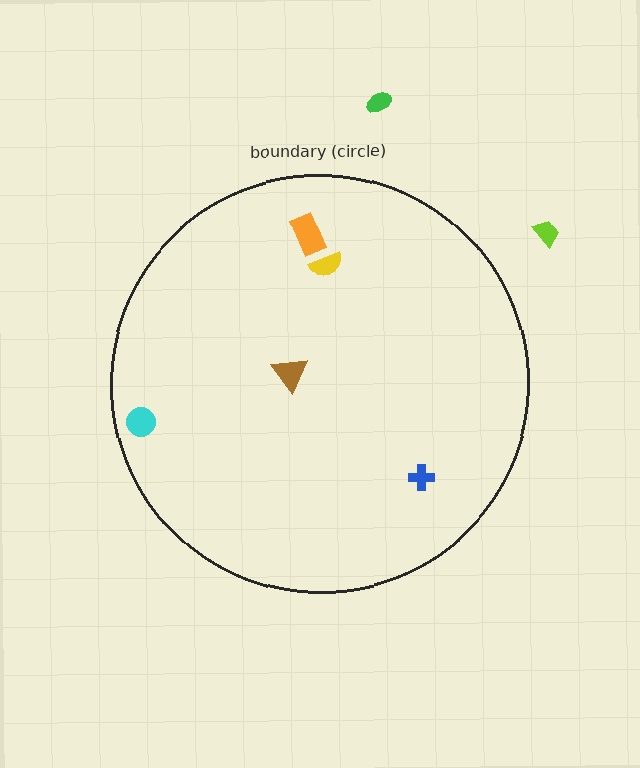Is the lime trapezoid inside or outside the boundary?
Outside.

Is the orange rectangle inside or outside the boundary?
Inside.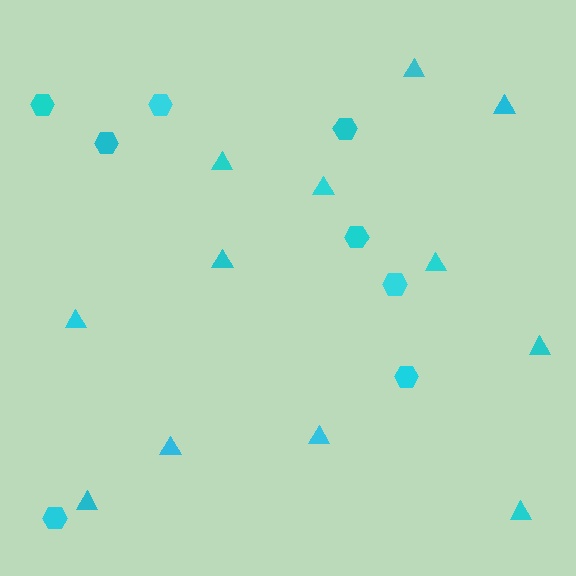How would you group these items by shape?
There are 2 groups: one group of triangles (12) and one group of hexagons (8).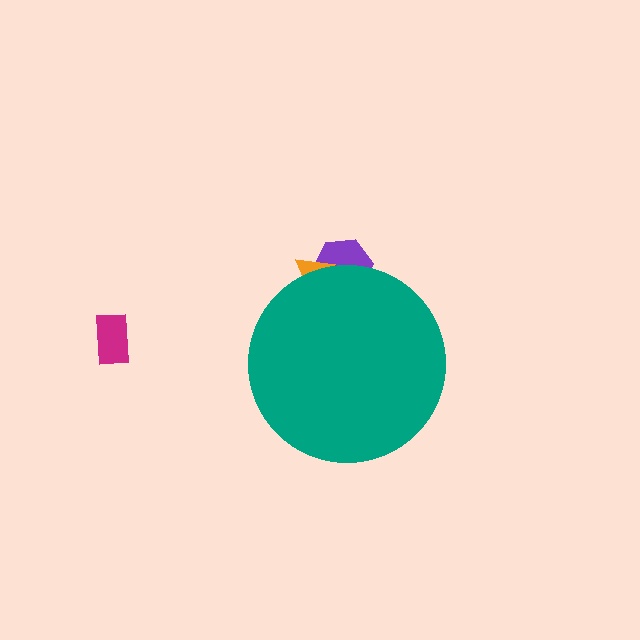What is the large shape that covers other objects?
A teal circle.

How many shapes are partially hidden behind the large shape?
2 shapes are partially hidden.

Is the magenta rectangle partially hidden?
No, the magenta rectangle is fully visible.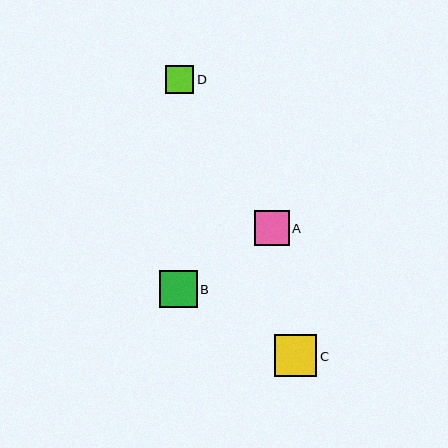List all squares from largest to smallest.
From largest to smallest: C, B, A, D.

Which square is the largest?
Square C is the largest with a size of approximately 42 pixels.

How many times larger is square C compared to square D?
Square C is approximately 1.5 times the size of square D.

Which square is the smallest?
Square D is the smallest with a size of approximately 28 pixels.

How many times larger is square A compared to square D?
Square A is approximately 1.3 times the size of square D.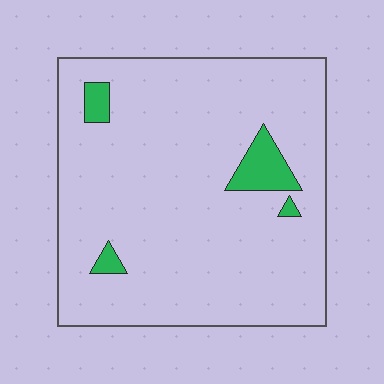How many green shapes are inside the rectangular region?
4.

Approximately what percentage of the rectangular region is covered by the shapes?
Approximately 5%.